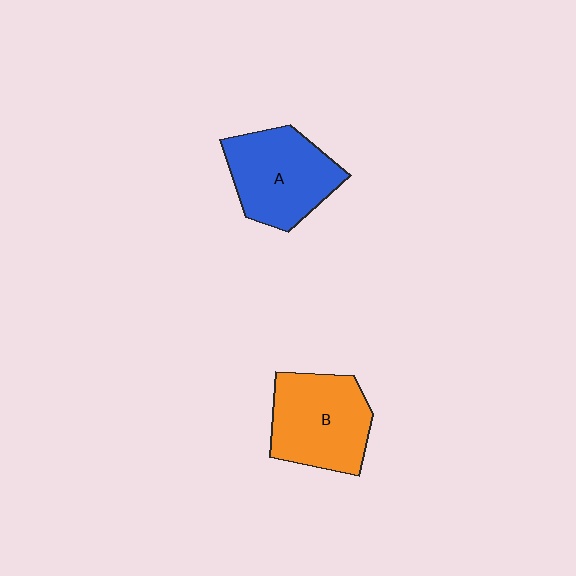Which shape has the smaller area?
Shape A (blue).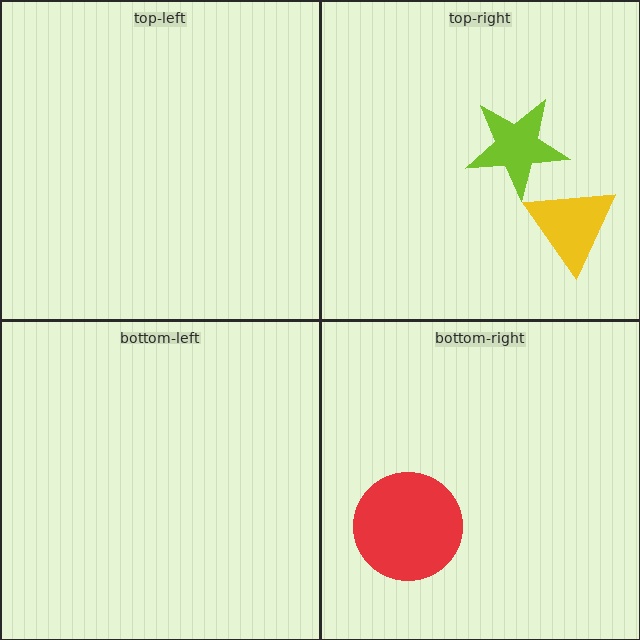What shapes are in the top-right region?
The lime star, the yellow triangle.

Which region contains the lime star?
The top-right region.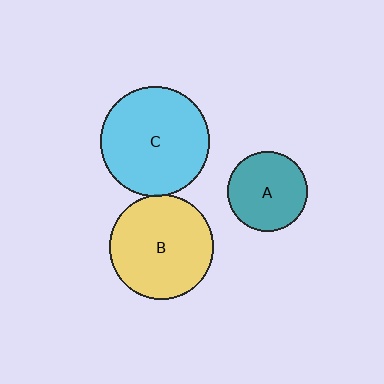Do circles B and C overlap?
Yes.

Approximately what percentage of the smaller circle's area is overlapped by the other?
Approximately 5%.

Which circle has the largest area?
Circle C (cyan).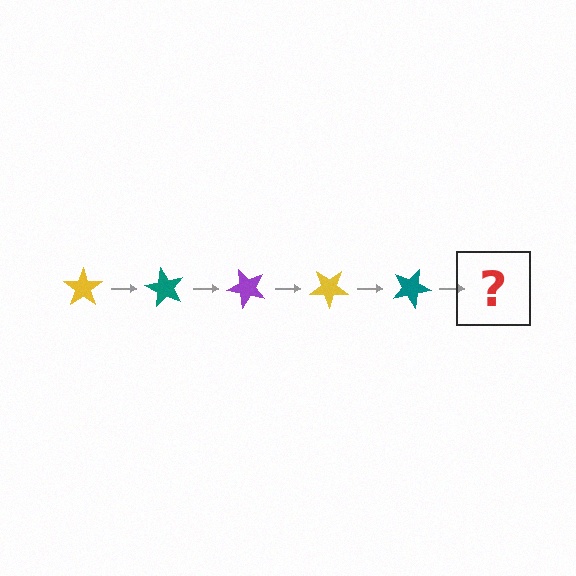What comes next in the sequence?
The next element should be a purple star, rotated 300 degrees from the start.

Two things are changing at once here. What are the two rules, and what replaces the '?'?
The two rules are that it rotates 60 degrees each step and the color cycles through yellow, teal, and purple. The '?' should be a purple star, rotated 300 degrees from the start.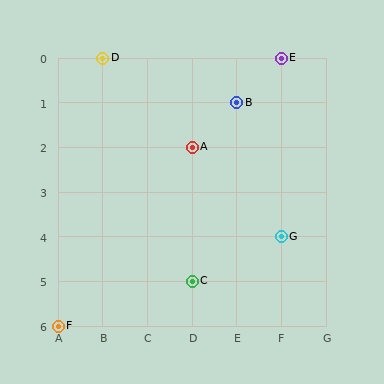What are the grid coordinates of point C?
Point C is at grid coordinates (D, 5).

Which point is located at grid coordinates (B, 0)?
Point D is at (B, 0).